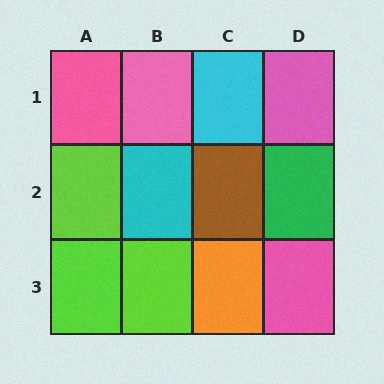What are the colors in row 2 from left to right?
Lime, cyan, brown, green.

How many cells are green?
1 cell is green.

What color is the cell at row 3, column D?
Pink.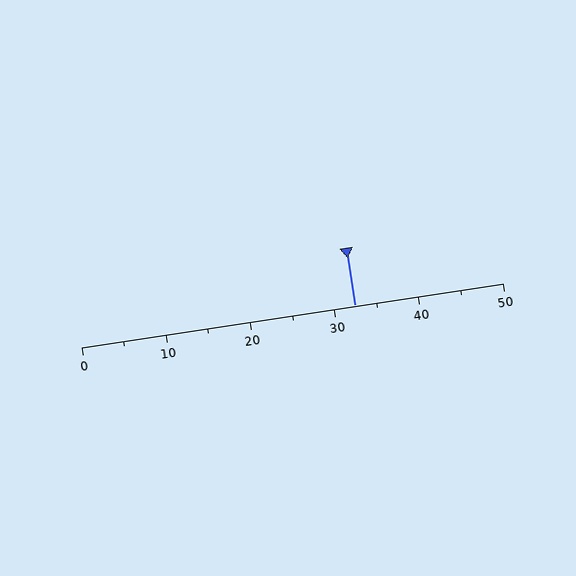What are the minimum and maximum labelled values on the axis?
The axis runs from 0 to 50.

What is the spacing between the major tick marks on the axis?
The major ticks are spaced 10 apart.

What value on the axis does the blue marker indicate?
The marker indicates approximately 32.5.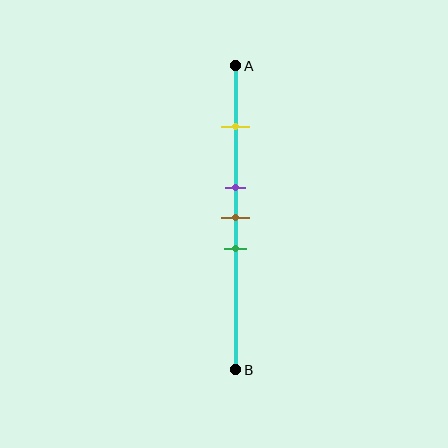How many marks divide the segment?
There are 4 marks dividing the segment.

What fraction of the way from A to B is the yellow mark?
The yellow mark is approximately 20% (0.2) of the way from A to B.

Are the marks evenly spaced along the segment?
No, the marks are not evenly spaced.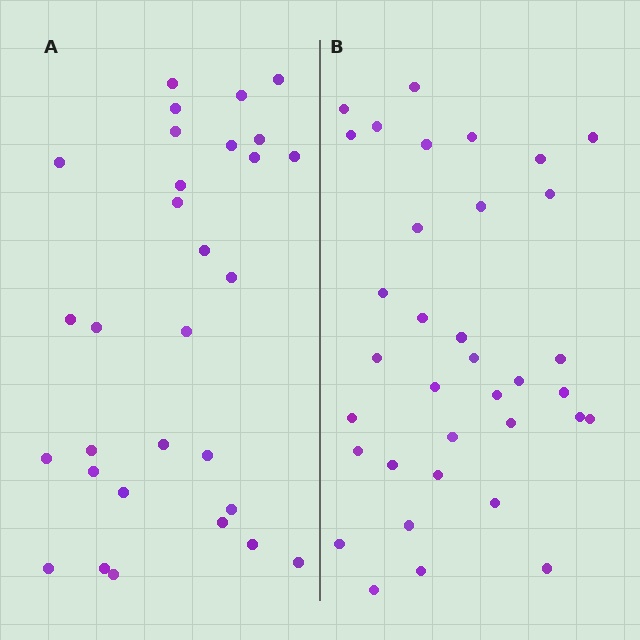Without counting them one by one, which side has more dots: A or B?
Region B (the right region) has more dots.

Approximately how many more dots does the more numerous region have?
Region B has about 5 more dots than region A.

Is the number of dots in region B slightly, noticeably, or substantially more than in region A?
Region B has only slightly more — the two regions are fairly close. The ratio is roughly 1.2 to 1.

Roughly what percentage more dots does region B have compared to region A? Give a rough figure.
About 15% more.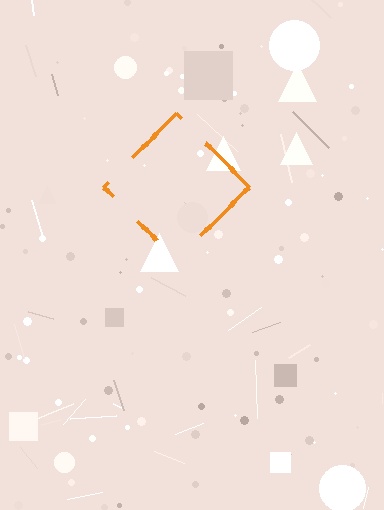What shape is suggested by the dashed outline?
The dashed outline suggests a diamond.